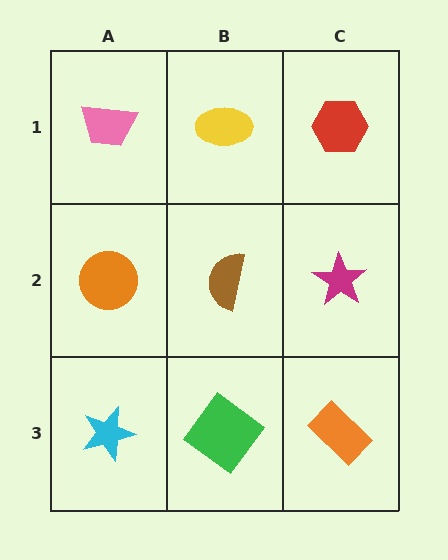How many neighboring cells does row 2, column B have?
4.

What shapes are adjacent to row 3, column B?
A brown semicircle (row 2, column B), a cyan star (row 3, column A), an orange rectangle (row 3, column C).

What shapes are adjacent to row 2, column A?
A pink trapezoid (row 1, column A), a cyan star (row 3, column A), a brown semicircle (row 2, column B).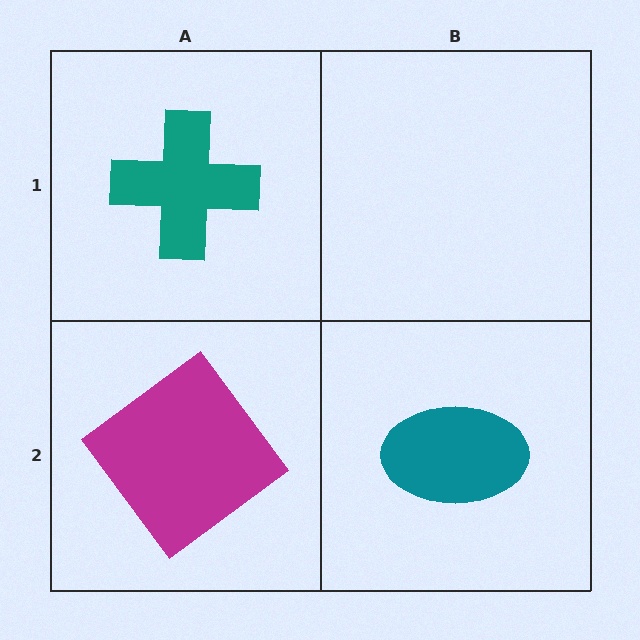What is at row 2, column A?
A magenta diamond.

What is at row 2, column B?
A teal ellipse.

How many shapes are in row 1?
1 shape.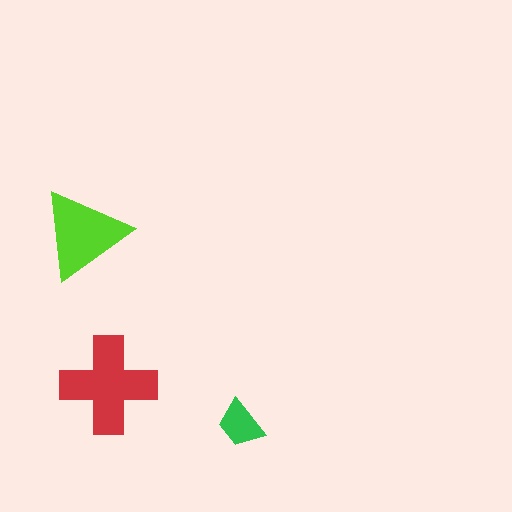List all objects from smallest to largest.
The green trapezoid, the lime triangle, the red cross.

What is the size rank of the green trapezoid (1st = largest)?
3rd.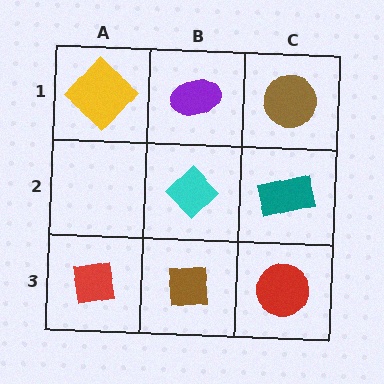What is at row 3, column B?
A brown square.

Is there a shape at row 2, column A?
No, that cell is empty.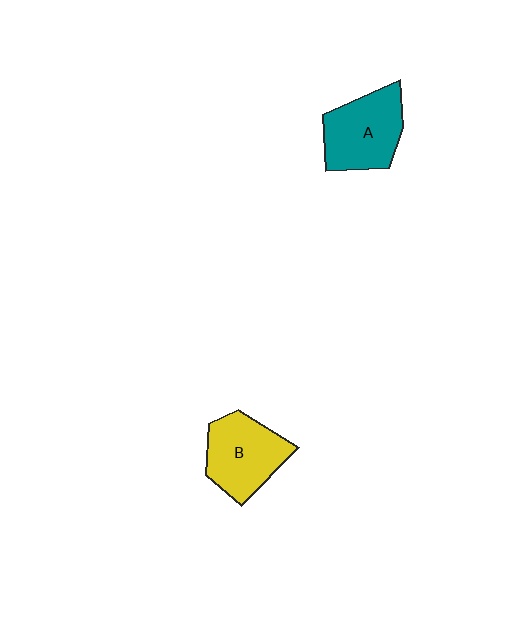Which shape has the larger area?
Shape A (teal).